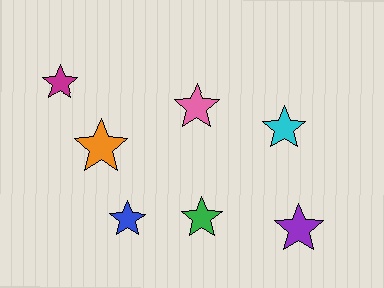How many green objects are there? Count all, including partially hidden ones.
There is 1 green object.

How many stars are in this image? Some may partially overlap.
There are 7 stars.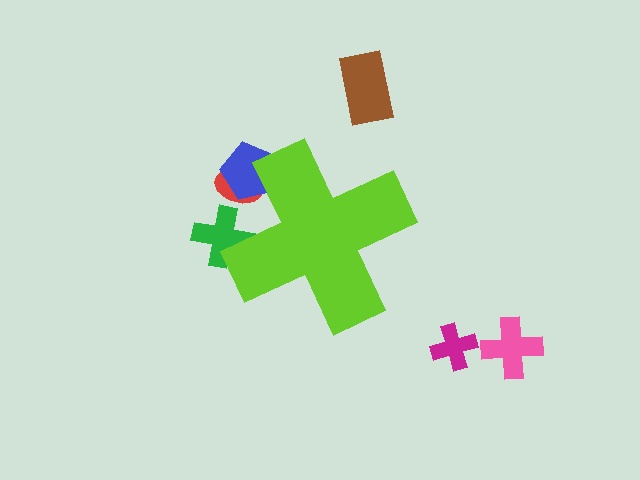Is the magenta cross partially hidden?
No, the magenta cross is fully visible.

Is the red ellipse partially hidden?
Yes, the red ellipse is partially hidden behind the lime cross.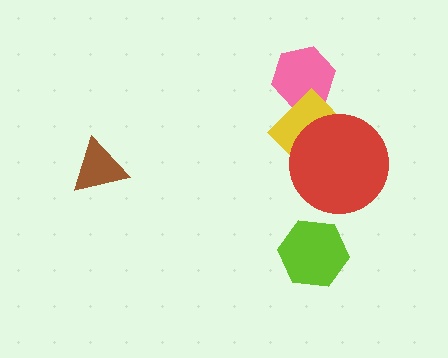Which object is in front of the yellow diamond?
The red circle is in front of the yellow diamond.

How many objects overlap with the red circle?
1 object overlaps with the red circle.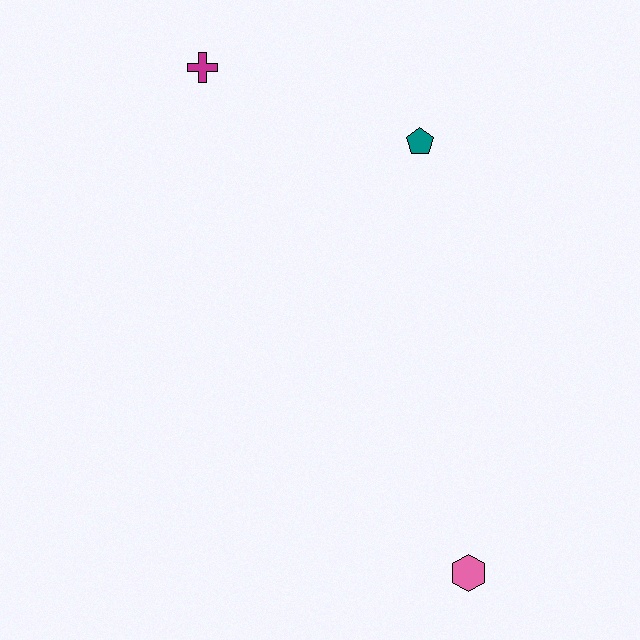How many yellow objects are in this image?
There are no yellow objects.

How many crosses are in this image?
There is 1 cross.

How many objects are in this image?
There are 3 objects.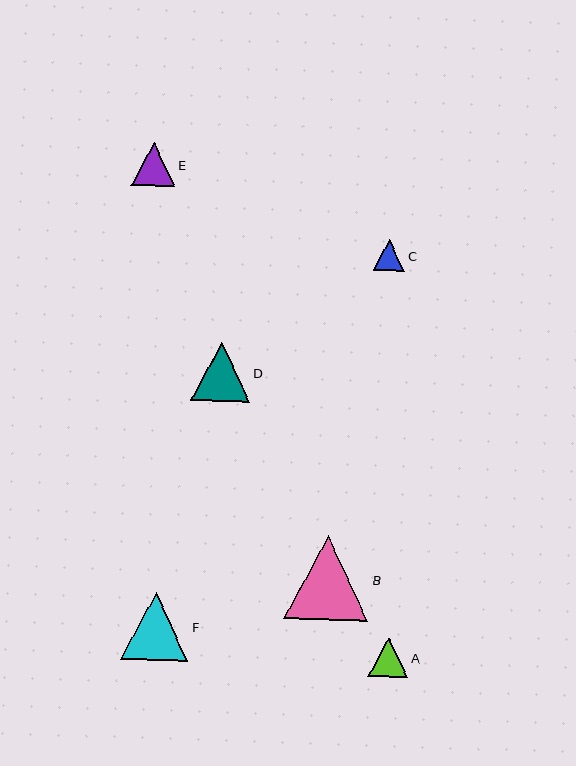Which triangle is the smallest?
Triangle C is the smallest with a size of approximately 31 pixels.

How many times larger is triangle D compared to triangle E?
Triangle D is approximately 1.4 times the size of triangle E.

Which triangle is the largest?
Triangle B is the largest with a size of approximately 84 pixels.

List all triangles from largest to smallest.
From largest to smallest: B, F, D, E, A, C.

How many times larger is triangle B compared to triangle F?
Triangle B is approximately 1.3 times the size of triangle F.